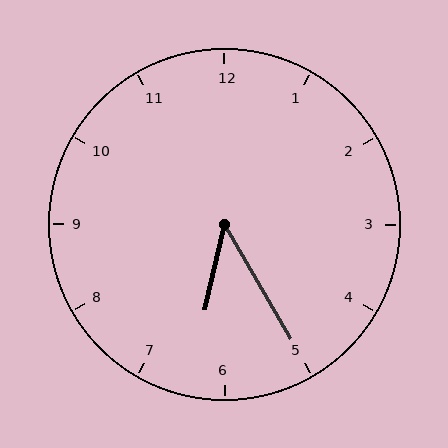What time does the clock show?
6:25.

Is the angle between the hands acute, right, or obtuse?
It is acute.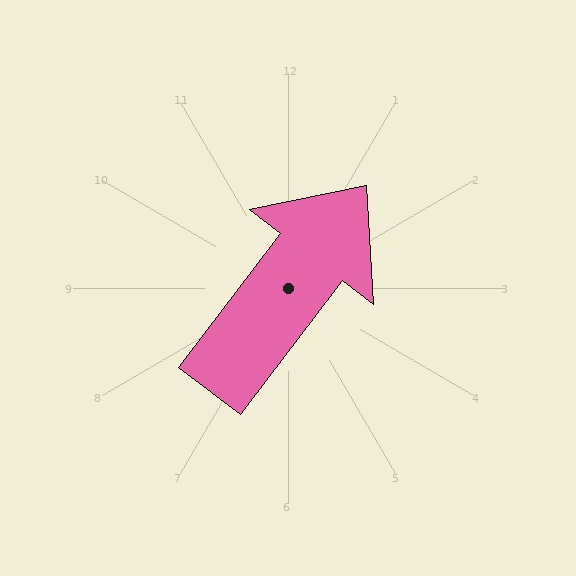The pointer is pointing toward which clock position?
Roughly 1 o'clock.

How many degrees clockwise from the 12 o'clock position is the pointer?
Approximately 37 degrees.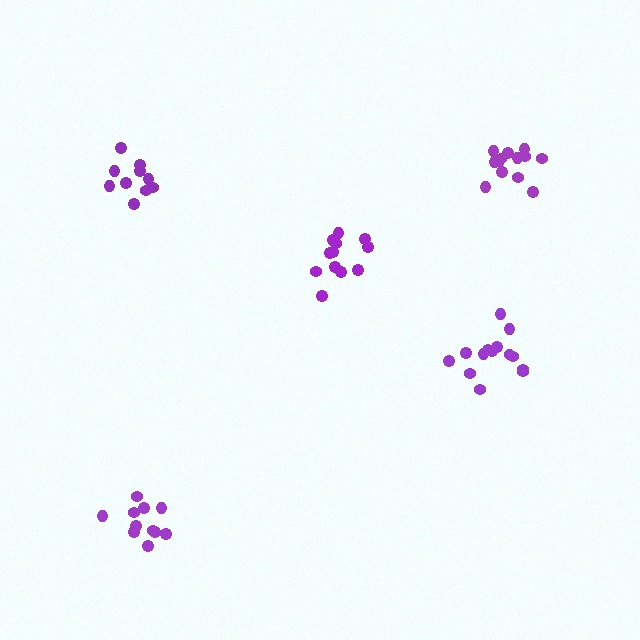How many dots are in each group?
Group 1: 12 dots, Group 2: 14 dots, Group 3: 10 dots, Group 4: 14 dots, Group 5: 11 dots (61 total).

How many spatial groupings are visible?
There are 5 spatial groupings.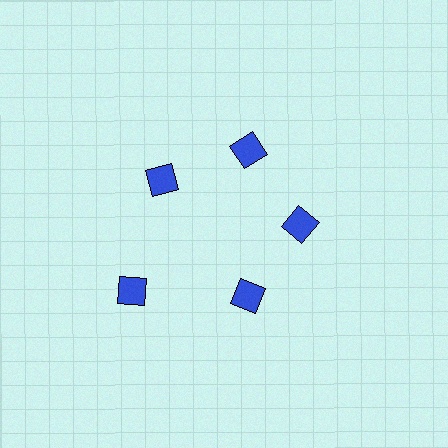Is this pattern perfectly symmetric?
No. The 5 blue diamonds are arranged in a ring, but one element near the 8 o'clock position is pushed outward from the center, breaking the 5-fold rotational symmetry.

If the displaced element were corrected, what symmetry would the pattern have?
It would have 5-fold rotational symmetry — the pattern would map onto itself every 72 degrees.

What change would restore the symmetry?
The symmetry would be restored by moving it inward, back onto the ring so that all 5 diamonds sit at equal angles and equal distance from the center.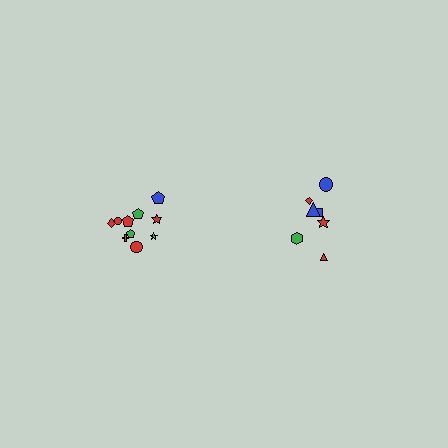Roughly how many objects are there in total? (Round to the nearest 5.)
Roughly 15 objects in total.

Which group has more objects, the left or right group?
The left group.